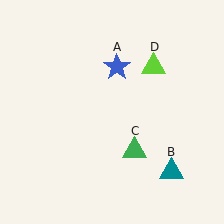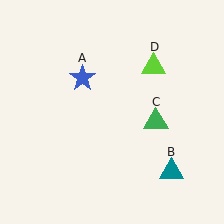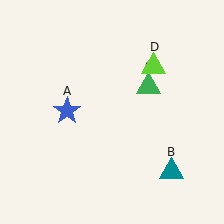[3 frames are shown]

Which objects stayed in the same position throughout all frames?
Teal triangle (object B) and lime triangle (object D) remained stationary.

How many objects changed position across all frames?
2 objects changed position: blue star (object A), green triangle (object C).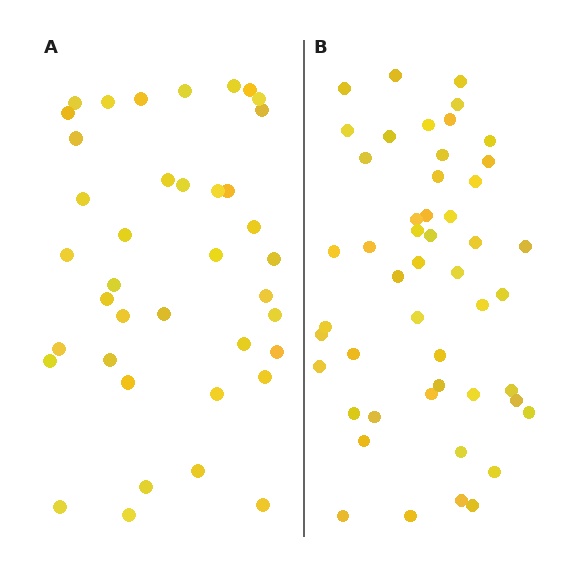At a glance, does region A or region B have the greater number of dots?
Region B (the right region) has more dots.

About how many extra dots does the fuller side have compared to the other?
Region B has roughly 10 or so more dots than region A.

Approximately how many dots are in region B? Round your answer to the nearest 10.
About 50 dots. (The exact count is 49, which rounds to 50.)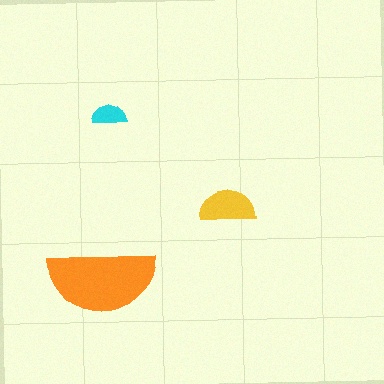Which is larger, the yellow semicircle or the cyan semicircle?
The yellow one.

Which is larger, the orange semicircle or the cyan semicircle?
The orange one.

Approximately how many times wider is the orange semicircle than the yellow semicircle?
About 2 times wider.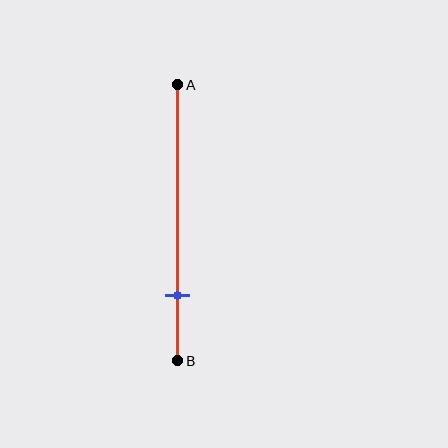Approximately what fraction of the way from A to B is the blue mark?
The blue mark is approximately 75% of the way from A to B.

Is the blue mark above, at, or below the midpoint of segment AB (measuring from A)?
The blue mark is below the midpoint of segment AB.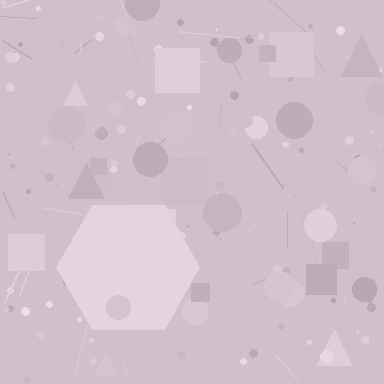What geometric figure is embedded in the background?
A hexagon is embedded in the background.